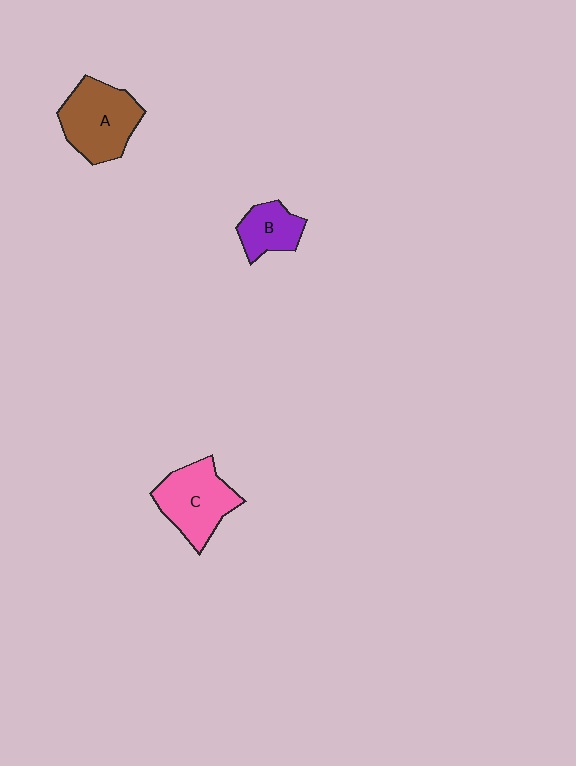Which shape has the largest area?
Shape A (brown).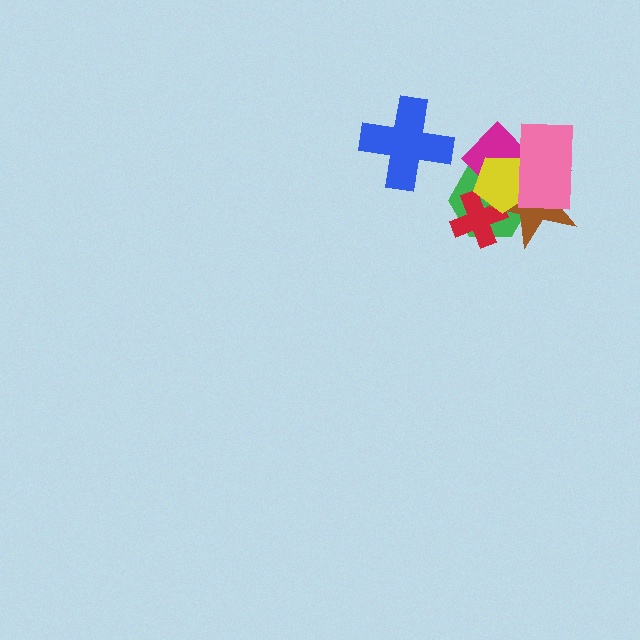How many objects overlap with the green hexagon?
5 objects overlap with the green hexagon.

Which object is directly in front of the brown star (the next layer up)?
The yellow pentagon is directly in front of the brown star.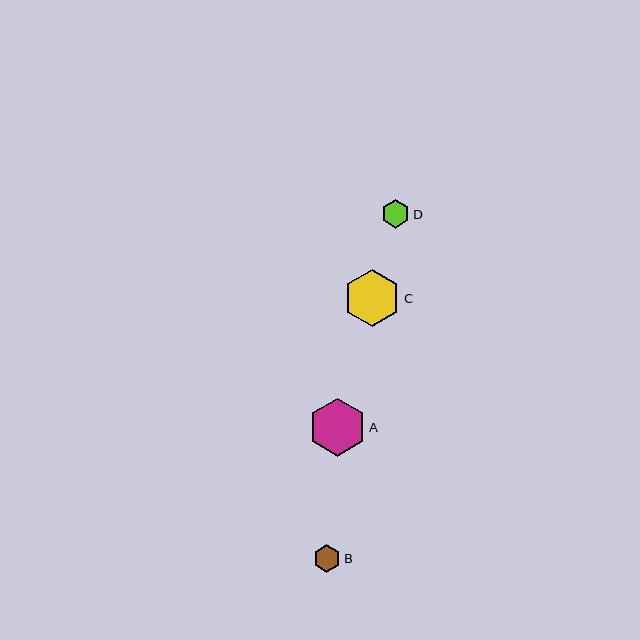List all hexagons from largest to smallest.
From largest to smallest: A, C, D, B.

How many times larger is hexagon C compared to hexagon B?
Hexagon C is approximately 2.1 times the size of hexagon B.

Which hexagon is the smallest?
Hexagon B is the smallest with a size of approximately 27 pixels.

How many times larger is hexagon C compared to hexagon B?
Hexagon C is approximately 2.1 times the size of hexagon B.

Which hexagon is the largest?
Hexagon A is the largest with a size of approximately 58 pixels.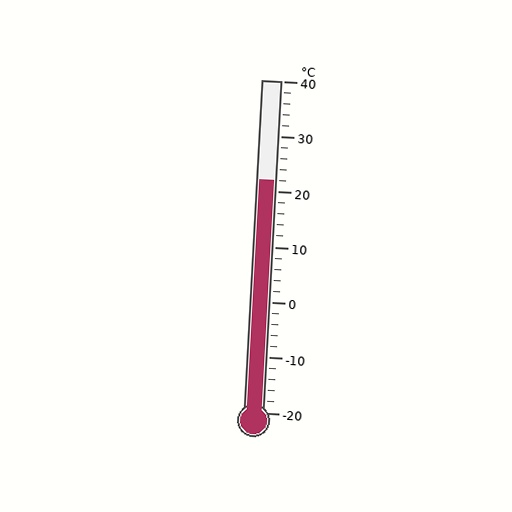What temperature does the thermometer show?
The thermometer shows approximately 22°C.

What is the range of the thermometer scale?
The thermometer scale ranges from -20°C to 40°C.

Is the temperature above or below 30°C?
The temperature is below 30°C.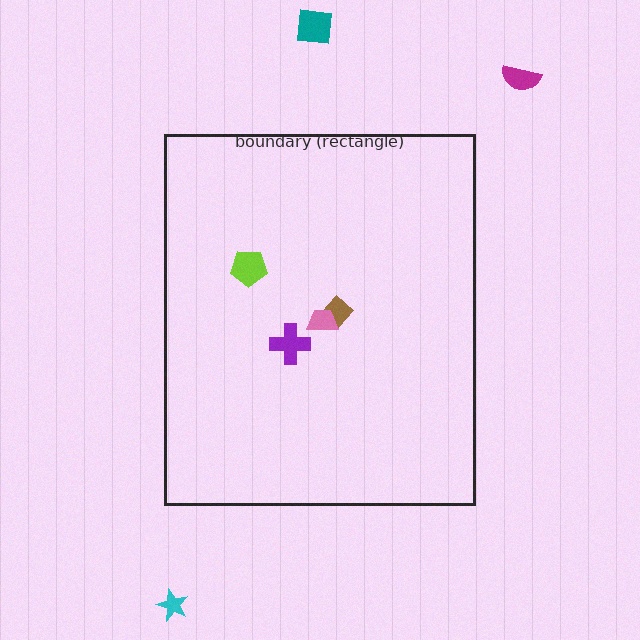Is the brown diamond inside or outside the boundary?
Inside.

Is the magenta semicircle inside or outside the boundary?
Outside.